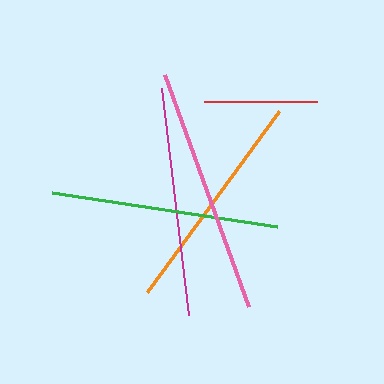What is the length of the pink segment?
The pink segment is approximately 247 pixels long.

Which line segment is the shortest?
The red line is the shortest at approximately 112 pixels.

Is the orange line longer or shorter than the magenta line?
The magenta line is longer than the orange line.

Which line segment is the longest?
The pink line is the longest at approximately 247 pixels.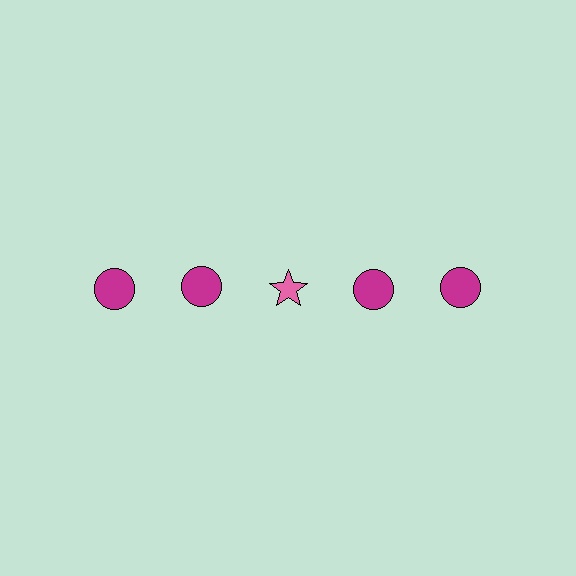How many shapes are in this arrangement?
There are 5 shapes arranged in a grid pattern.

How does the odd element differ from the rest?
It differs in both color (pink instead of magenta) and shape (star instead of circle).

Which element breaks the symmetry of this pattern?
The pink star in the top row, center column breaks the symmetry. All other shapes are magenta circles.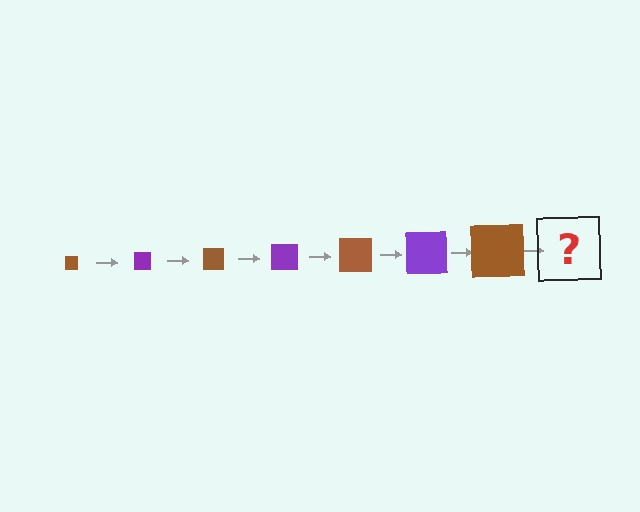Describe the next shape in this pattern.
It should be a purple square, larger than the previous one.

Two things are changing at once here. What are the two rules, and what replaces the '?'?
The two rules are that the square grows larger each step and the color cycles through brown and purple. The '?' should be a purple square, larger than the previous one.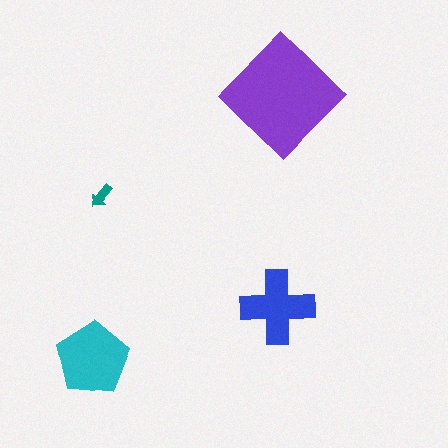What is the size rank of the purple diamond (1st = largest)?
1st.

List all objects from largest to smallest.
The purple diamond, the cyan pentagon, the blue cross, the teal arrow.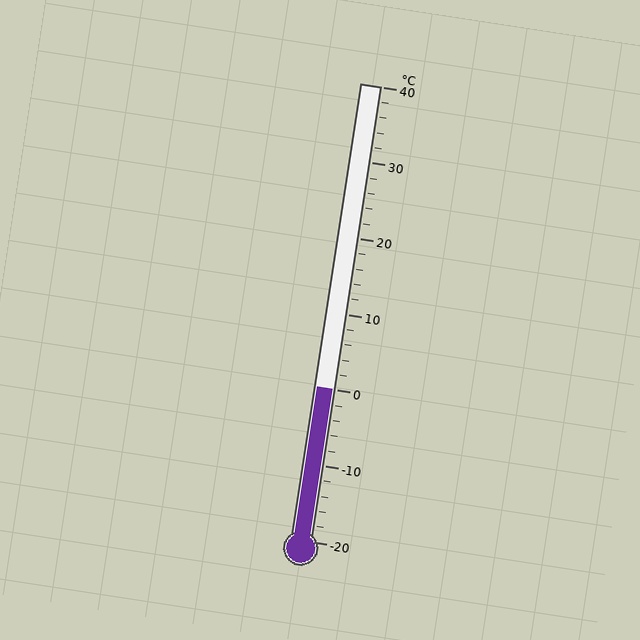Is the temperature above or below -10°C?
The temperature is above -10°C.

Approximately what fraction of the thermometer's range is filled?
The thermometer is filled to approximately 35% of its range.